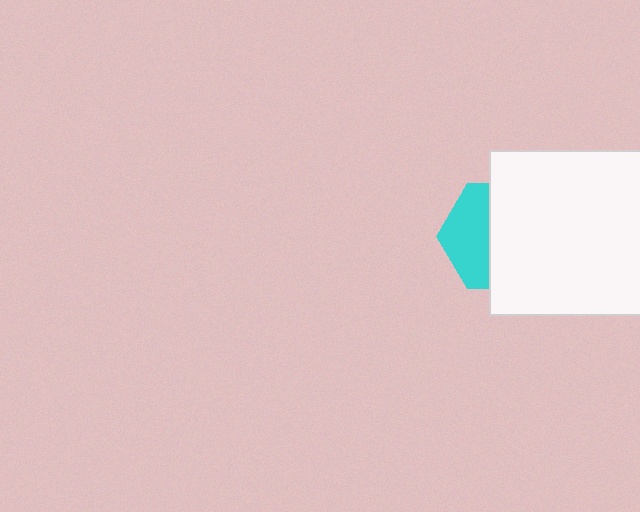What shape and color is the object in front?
The object in front is a white square.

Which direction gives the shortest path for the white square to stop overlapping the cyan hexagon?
Moving right gives the shortest separation.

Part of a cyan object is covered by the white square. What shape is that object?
It is a hexagon.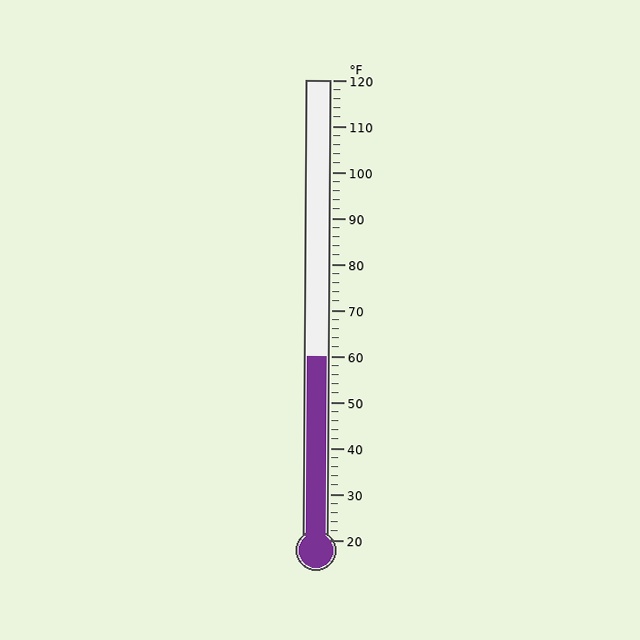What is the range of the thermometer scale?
The thermometer scale ranges from 20°F to 120°F.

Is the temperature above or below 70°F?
The temperature is below 70°F.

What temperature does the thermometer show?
The thermometer shows approximately 60°F.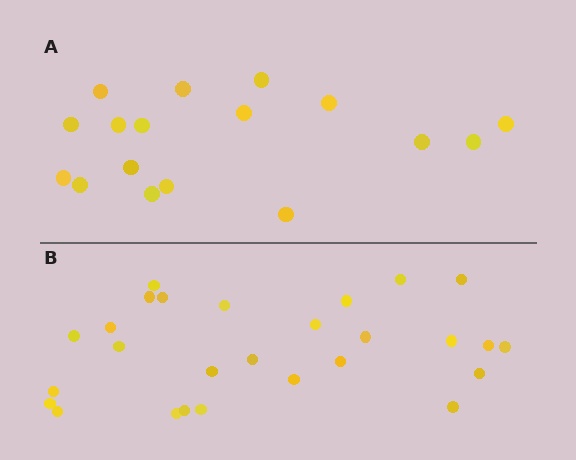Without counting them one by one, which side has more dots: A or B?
Region B (the bottom region) has more dots.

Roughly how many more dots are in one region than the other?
Region B has roughly 10 or so more dots than region A.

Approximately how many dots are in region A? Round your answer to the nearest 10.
About 20 dots. (The exact count is 17, which rounds to 20.)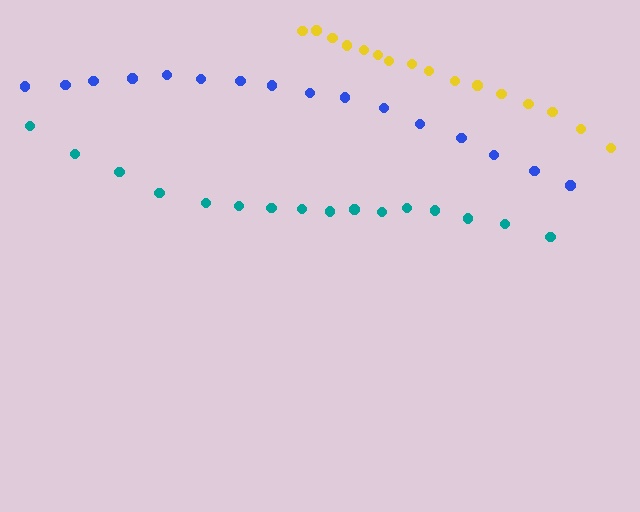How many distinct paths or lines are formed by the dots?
There are 3 distinct paths.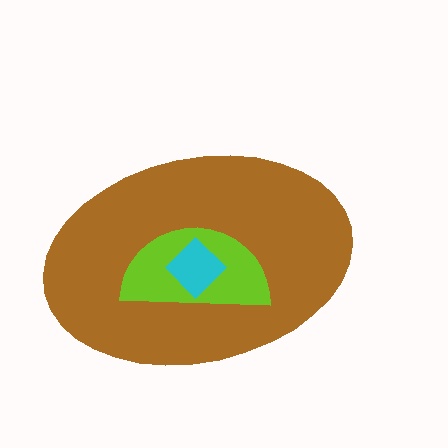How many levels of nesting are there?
3.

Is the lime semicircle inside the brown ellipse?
Yes.